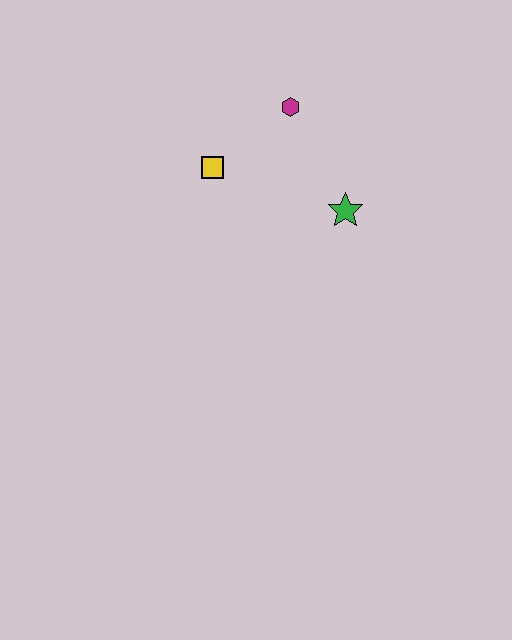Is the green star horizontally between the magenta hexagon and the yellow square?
No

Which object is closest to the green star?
The magenta hexagon is closest to the green star.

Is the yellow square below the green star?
No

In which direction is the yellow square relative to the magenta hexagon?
The yellow square is to the left of the magenta hexagon.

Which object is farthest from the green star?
The yellow square is farthest from the green star.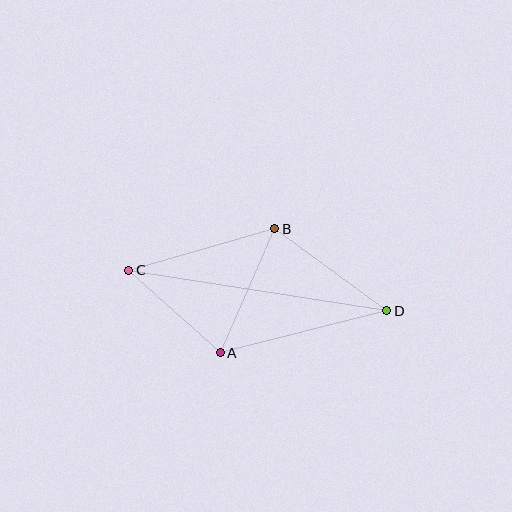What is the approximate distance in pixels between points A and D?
The distance between A and D is approximately 172 pixels.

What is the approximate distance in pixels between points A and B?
The distance between A and B is approximately 135 pixels.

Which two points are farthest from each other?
Points C and D are farthest from each other.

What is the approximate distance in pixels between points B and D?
The distance between B and D is approximately 139 pixels.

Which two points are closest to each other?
Points A and C are closest to each other.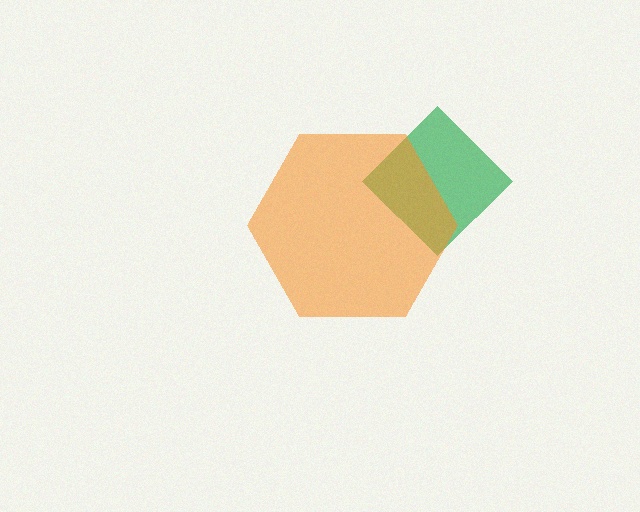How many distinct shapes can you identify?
There are 2 distinct shapes: a green diamond, an orange hexagon.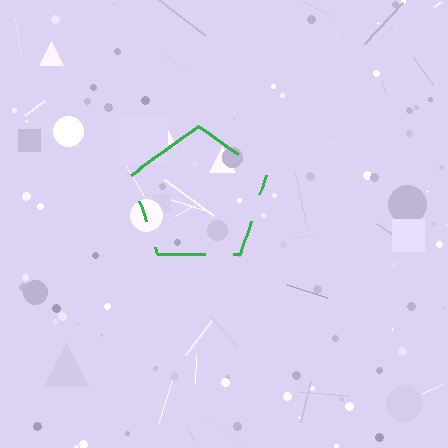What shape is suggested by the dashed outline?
The dashed outline suggests a pentagon.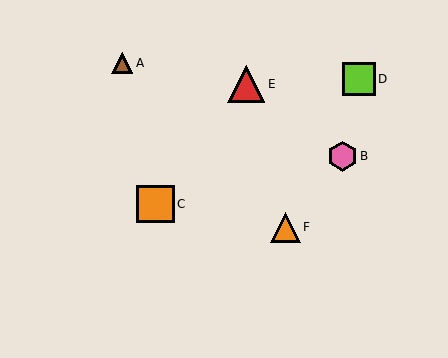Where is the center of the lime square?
The center of the lime square is at (359, 79).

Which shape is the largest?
The orange square (labeled C) is the largest.